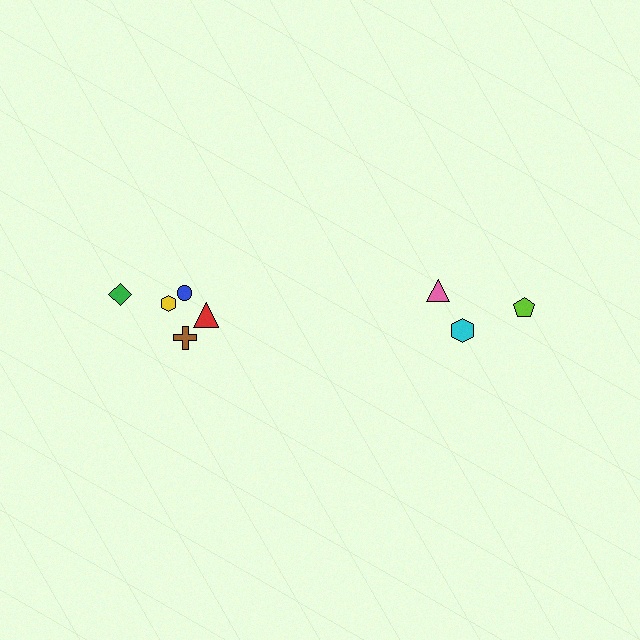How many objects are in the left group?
There are 5 objects.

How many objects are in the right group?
There are 3 objects.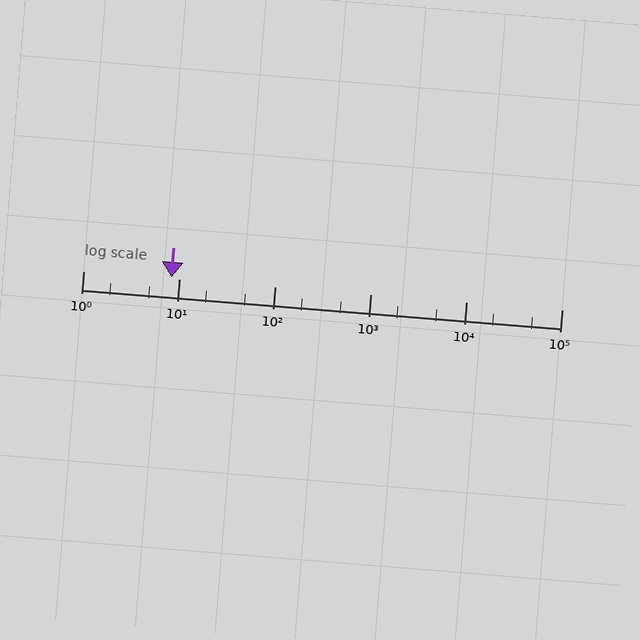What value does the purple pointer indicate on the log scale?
The pointer indicates approximately 8.4.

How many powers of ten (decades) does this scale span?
The scale spans 5 decades, from 1 to 100000.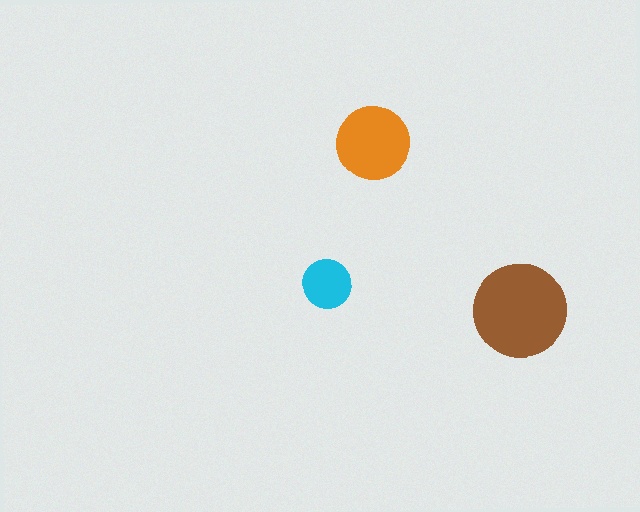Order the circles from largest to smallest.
the brown one, the orange one, the cyan one.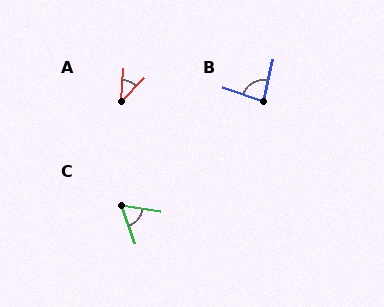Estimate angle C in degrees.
Approximately 62 degrees.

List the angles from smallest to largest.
A (39°), C (62°), B (83°).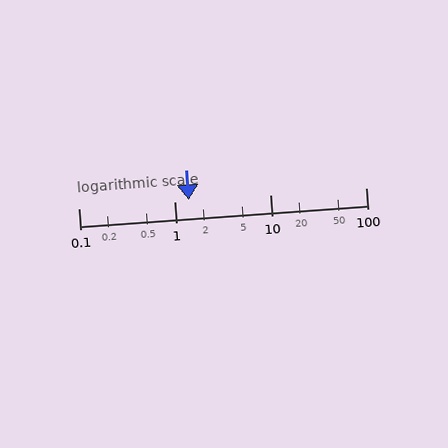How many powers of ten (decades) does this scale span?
The scale spans 3 decades, from 0.1 to 100.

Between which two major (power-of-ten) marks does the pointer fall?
The pointer is between 1 and 10.